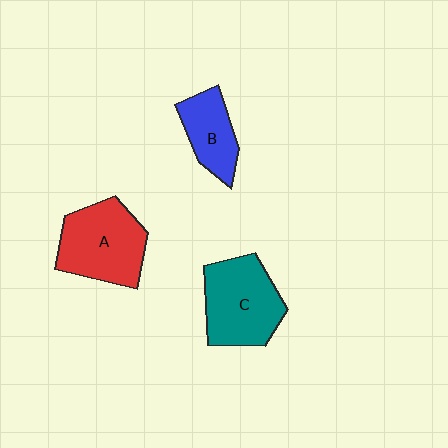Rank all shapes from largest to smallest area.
From largest to smallest: C (teal), A (red), B (blue).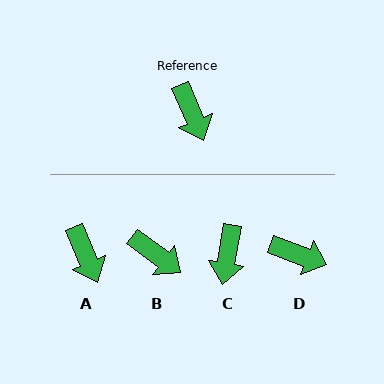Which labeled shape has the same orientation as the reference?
A.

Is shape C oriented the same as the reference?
No, it is off by about 33 degrees.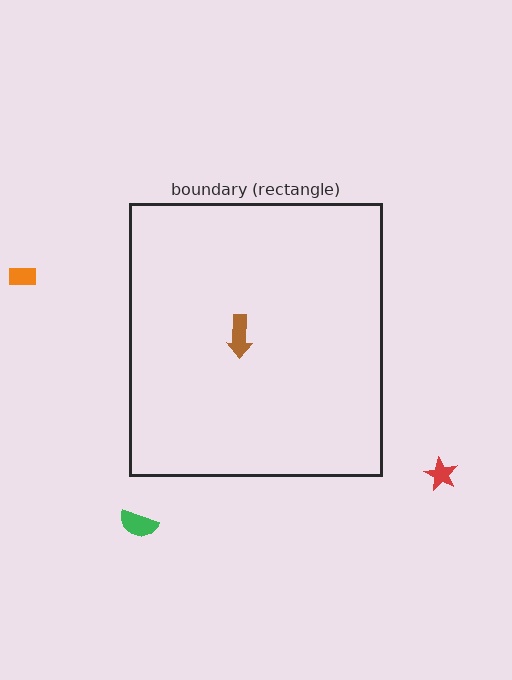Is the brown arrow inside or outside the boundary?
Inside.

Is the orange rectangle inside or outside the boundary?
Outside.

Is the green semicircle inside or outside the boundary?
Outside.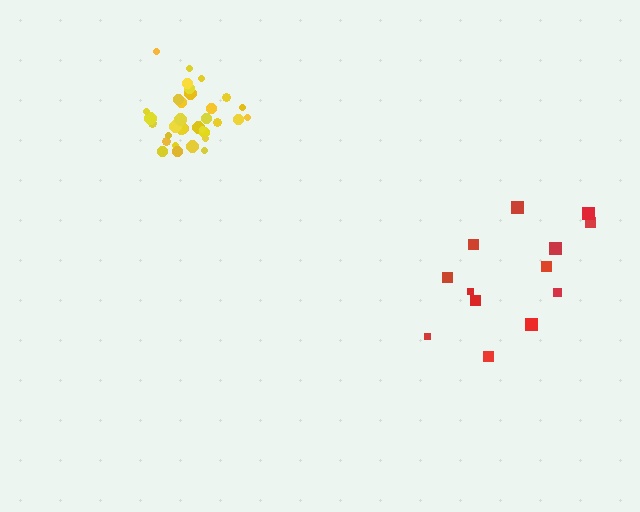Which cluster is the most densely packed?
Yellow.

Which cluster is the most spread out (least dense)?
Red.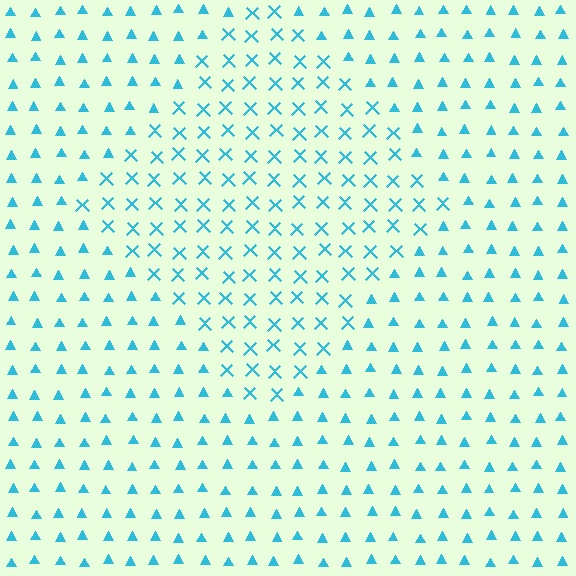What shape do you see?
I see a diamond.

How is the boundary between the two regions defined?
The boundary is defined by a change in element shape: X marks inside vs. triangles outside. All elements share the same color and spacing.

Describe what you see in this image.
The image is filled with small cyan elements arranged in a uniform grid. A diamond-shaped region contains X marks, while the surrounding area contains triangles. The boundary is defined purely by the change in element shape.